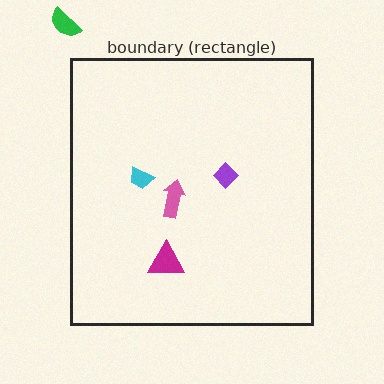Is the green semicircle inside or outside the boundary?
Outside.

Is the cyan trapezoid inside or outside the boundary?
Inside.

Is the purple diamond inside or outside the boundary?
Inside.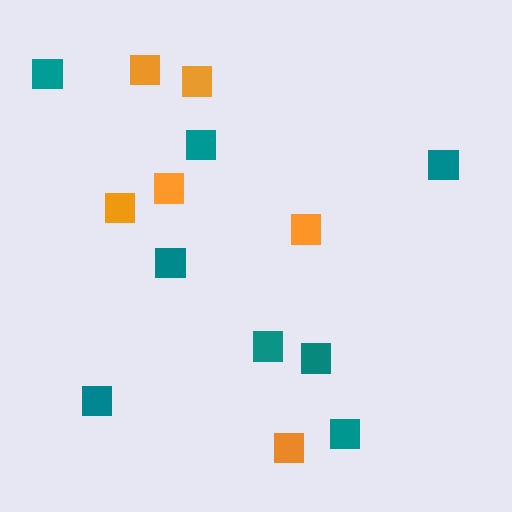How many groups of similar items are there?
There are 2 groups: one group of teal squares (8) and one group of orange squares (6).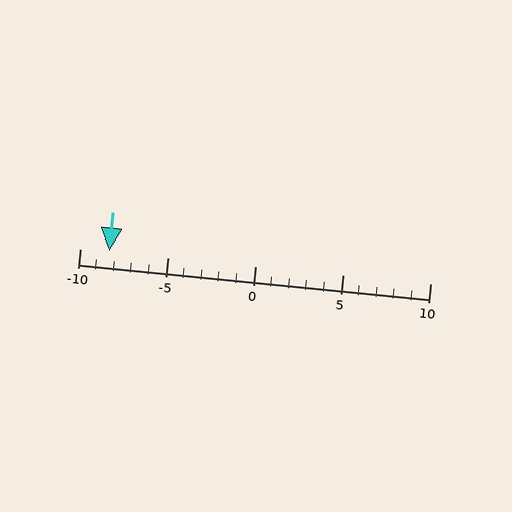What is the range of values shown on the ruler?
The ruler shows values from -10 to 10.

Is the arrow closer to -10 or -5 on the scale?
The arrow is closer to -10.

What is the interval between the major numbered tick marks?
The major tick marks are spaced 5 units apart.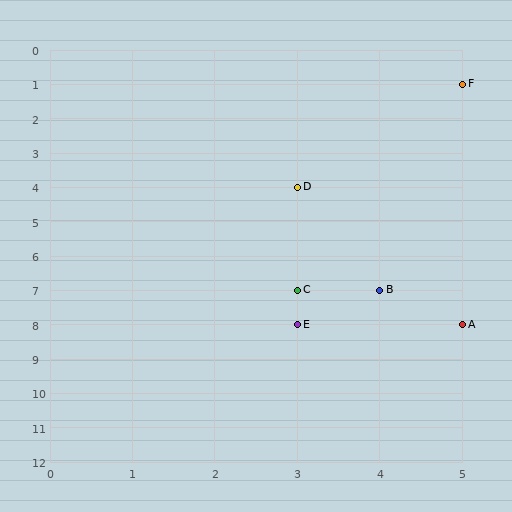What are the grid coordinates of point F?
Point F is at grid coordinates (5, 1).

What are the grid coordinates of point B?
Point B is at grid coordinates (4, 7).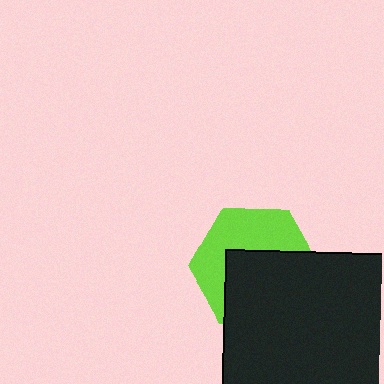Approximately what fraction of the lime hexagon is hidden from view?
Roughly 54% of the lime hexagon is hidden behind the black square.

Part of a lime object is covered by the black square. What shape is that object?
It is a hexagon.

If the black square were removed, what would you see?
You would see the complete lime hexagon.